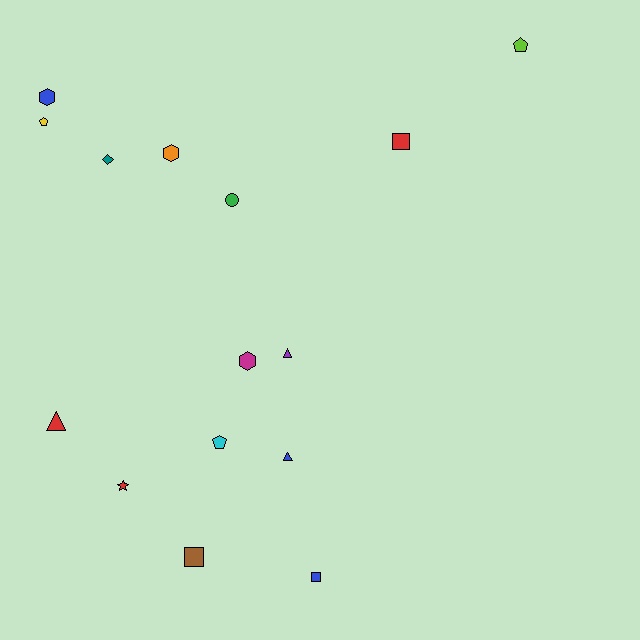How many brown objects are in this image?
There is 1 brown object.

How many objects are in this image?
There are 15 objects.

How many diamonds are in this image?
There is 1 diamond.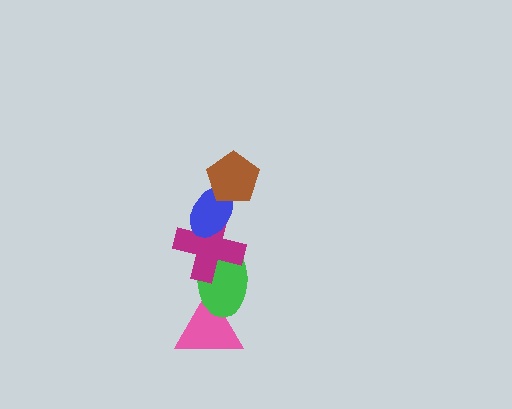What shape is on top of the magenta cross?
The blue ellipse is on top of the magenta cross.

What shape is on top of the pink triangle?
The green ellipse is on top of the pink triangle.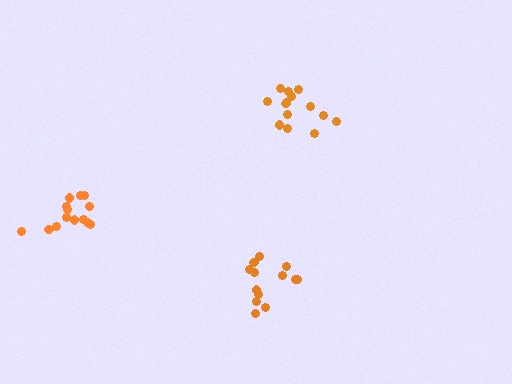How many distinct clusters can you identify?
There are 3 distinct clusters.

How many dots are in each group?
Group 1: 14 dots, Group 2: 13 dots, Group 3: 14 dots (41 total).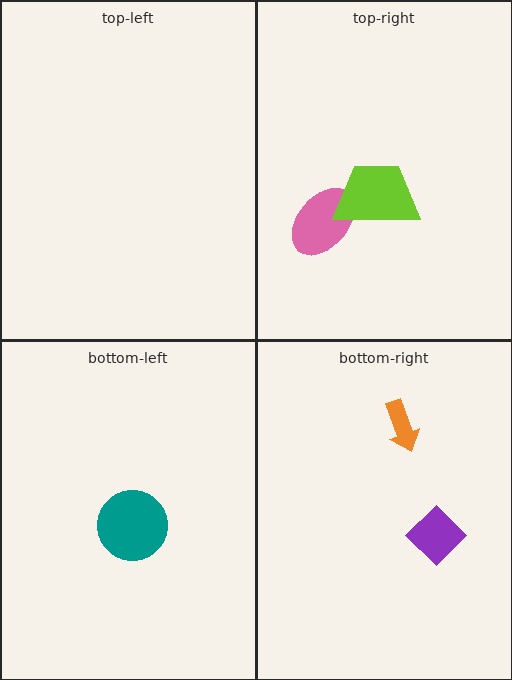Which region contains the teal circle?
The bottom-left region.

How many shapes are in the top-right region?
2.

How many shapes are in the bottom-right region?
2.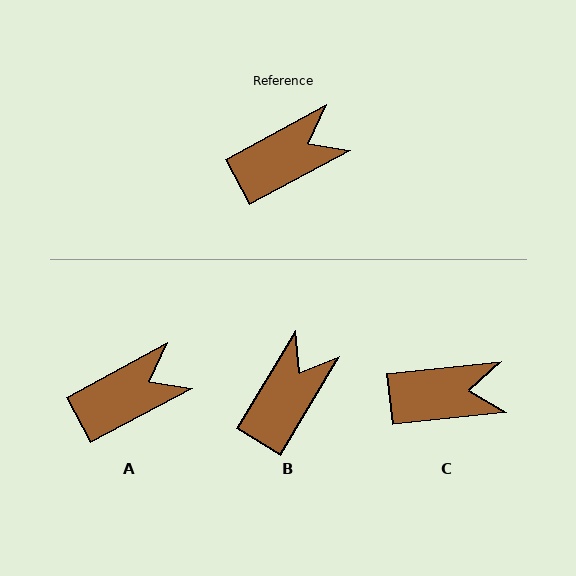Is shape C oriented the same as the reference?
No, it is off by about 22 degrees.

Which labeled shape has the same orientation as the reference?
A.